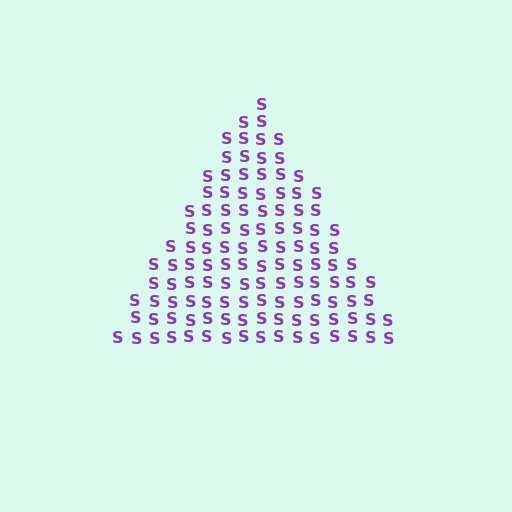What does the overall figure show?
The overall figure shows a triangle.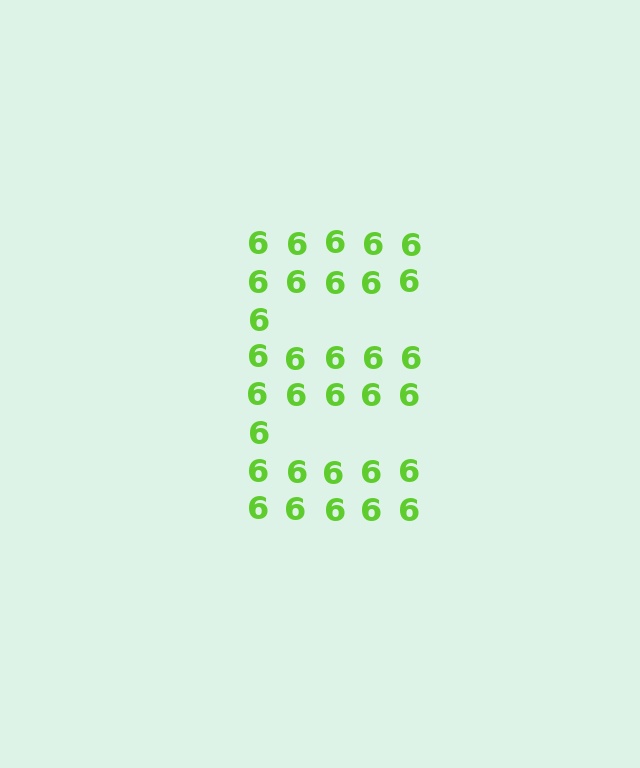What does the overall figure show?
The overall figure shows the letter E.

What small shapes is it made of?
It is made of small digit 6's.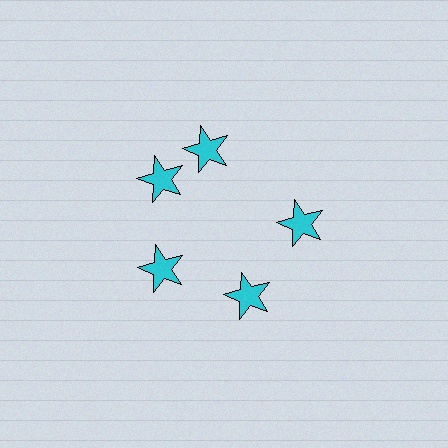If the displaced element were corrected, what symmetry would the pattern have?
It would have 5-fold rotational symmetry — the pattern would map onto itself every 72 degrees.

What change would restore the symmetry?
The symmetry would be restored by rotating it back into even spacing with its neighbors so that all 5 stars sit at equal angles and equal distance from the center.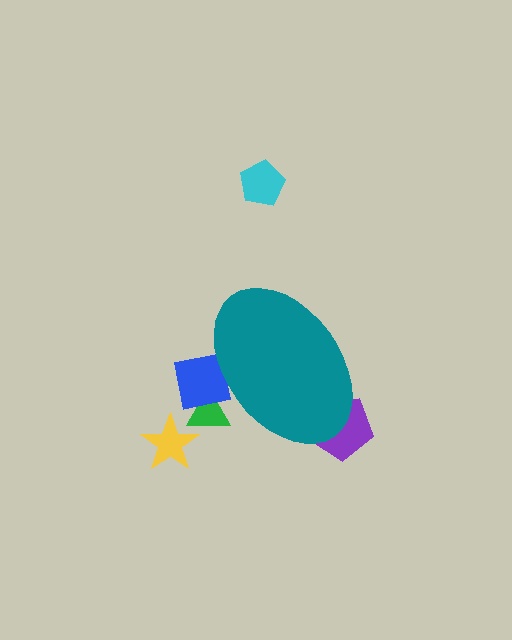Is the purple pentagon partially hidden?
Yes, the purple pentagon is partially hidden behind the teal ellipse.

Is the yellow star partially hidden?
No, the yellow star is fully visible.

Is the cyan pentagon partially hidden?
No, the cyan pentagon is fully visible.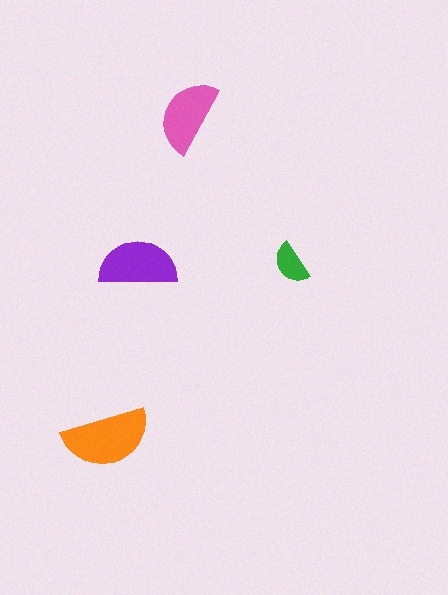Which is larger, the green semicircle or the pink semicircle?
The pink one.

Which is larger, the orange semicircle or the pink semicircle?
The orange one.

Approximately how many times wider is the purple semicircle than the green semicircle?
About 2 times wider.